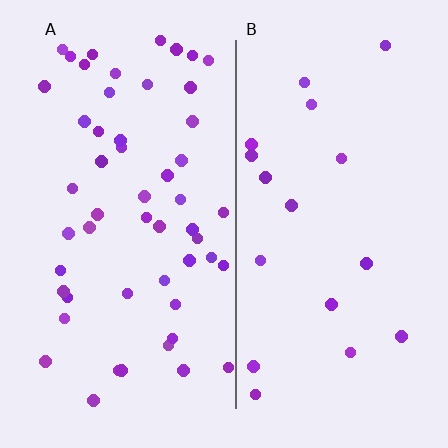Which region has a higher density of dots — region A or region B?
A (the left).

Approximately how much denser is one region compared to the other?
Approximately 2.9× — region A over region B.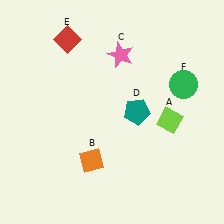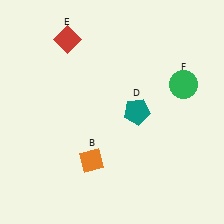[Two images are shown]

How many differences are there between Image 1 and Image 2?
There are 2 differences between the two images.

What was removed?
The lime diamond (A), the pink star (C) were removed in Image 2.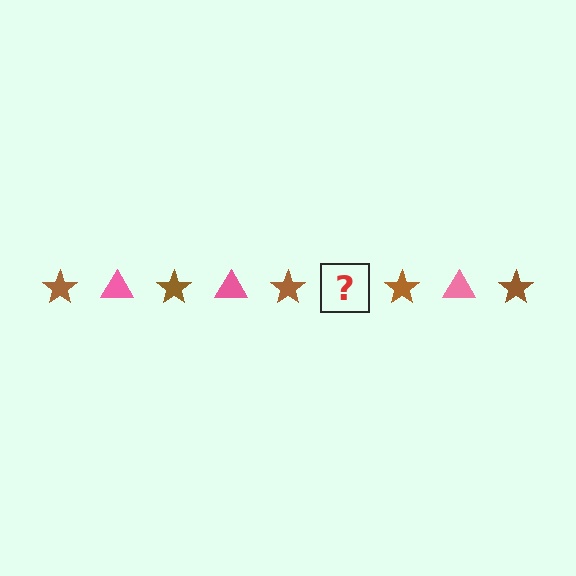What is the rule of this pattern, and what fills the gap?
The rule is that the pattern alternates between brown star and pink triangle. The gap should be filled with a pink triangle.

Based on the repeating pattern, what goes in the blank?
The blank should be a pink triangle.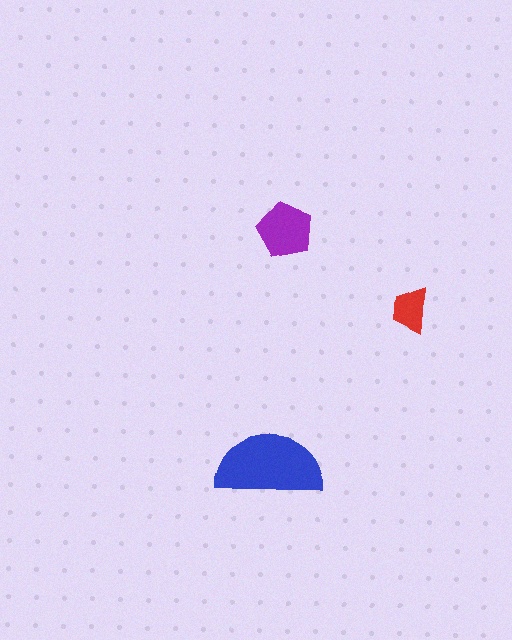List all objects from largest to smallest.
The blue semicircle, the purple pentagon, the red trapezoid.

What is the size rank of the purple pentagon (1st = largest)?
2nd.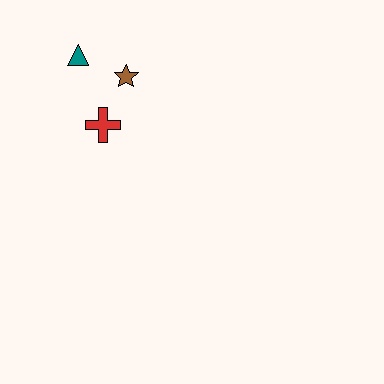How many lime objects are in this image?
There are no lime objects.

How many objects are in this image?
There are 3 objects.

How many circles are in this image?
There are no circles.